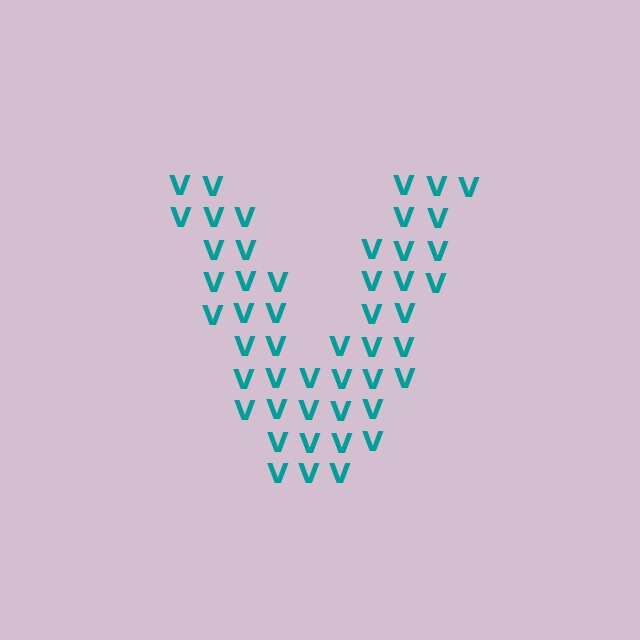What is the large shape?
The large shape is the letter V.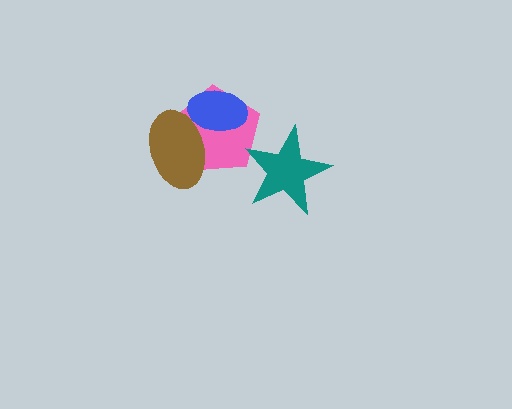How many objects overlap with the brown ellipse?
2 objects overlap with the brown ellipse.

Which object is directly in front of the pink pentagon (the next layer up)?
The blue ellipse is directly in front of the pink pentagon.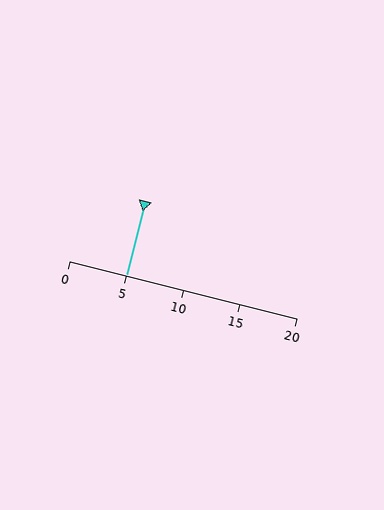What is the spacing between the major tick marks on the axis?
The major ticks are spaced 5 apart.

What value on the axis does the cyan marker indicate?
The marker indicates approximately 5.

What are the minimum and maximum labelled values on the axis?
The axis runs from 0 to 20.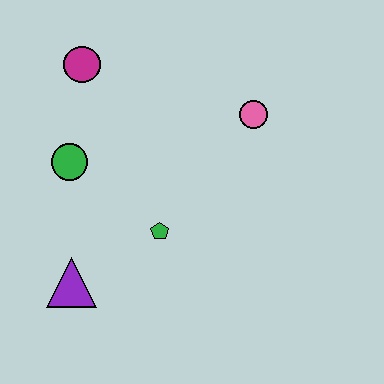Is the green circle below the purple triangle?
No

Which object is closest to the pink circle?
The green pentagon is closest to the pink circle.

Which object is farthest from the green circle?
The pink circle is farthest from the green circle.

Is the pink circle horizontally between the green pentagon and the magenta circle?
No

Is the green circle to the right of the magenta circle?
No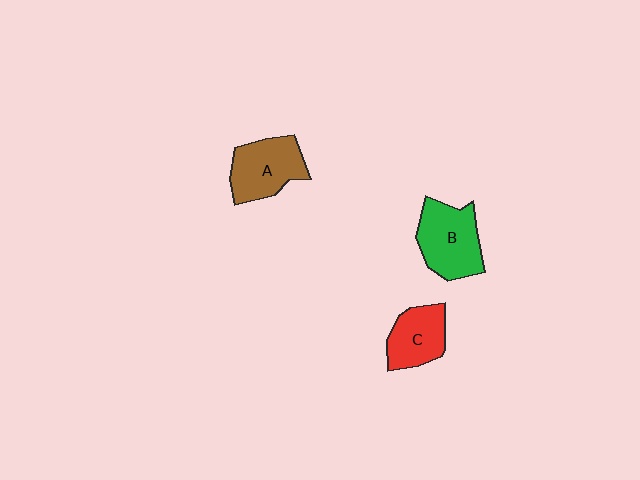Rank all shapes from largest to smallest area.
From largest to smallest: B (green), A (brown), C (red).